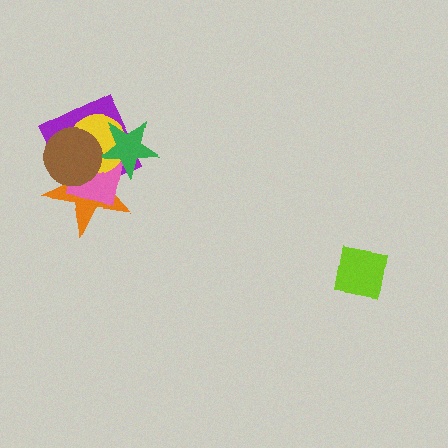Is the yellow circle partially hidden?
Yes, it is partially covered by another shape.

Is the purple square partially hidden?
Yes, it is partially covered by another shape.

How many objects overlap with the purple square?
5 objects overlap with the purple square.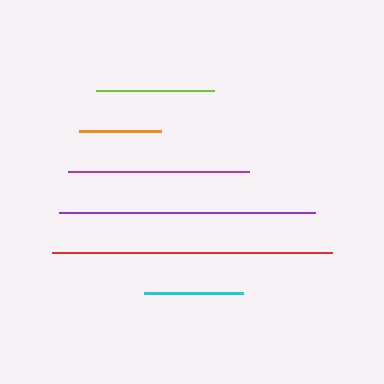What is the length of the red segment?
The red segment is approximately 280 pixels long.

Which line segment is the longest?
The red line is the longest at approximately 280 pixels.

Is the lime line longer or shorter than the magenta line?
The magenta line is longer than the lime line.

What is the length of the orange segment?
The orange segment is approximately 81 pixels long.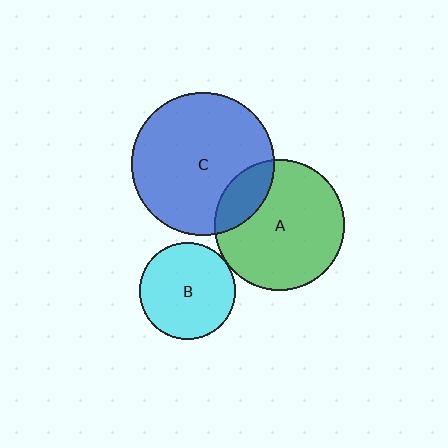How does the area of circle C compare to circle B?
Approximately 2.2 times.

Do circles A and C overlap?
Yes.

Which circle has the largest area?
Circle C (blue).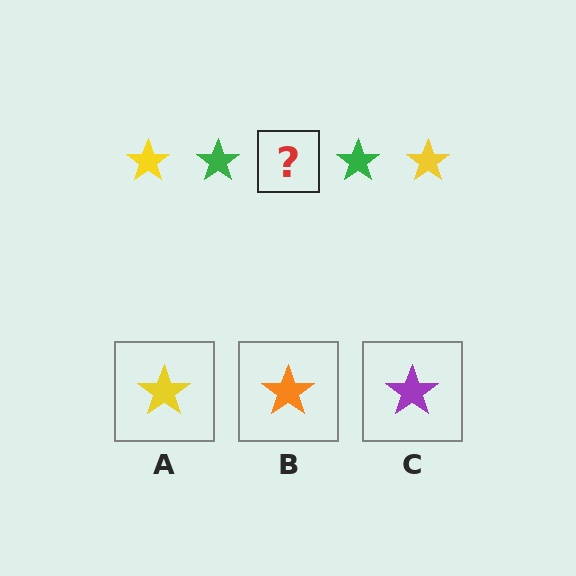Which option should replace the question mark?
Option A.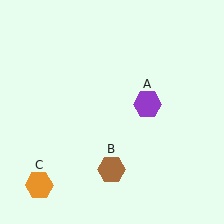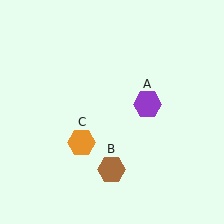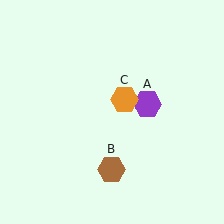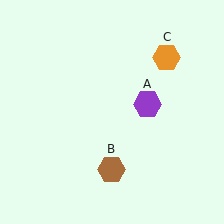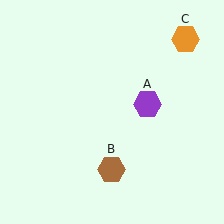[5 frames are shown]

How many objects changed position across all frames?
1 object changed position: orange hexagon (object C).